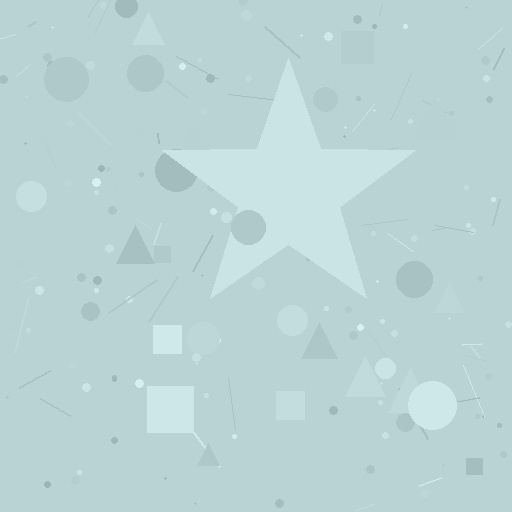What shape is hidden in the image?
A star is hidden in the image.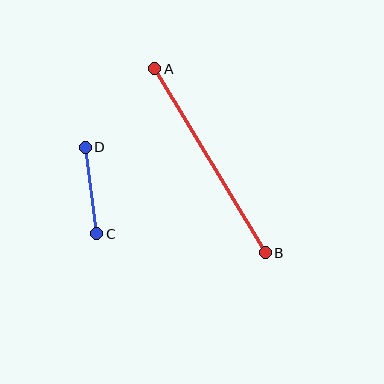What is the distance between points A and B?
The distance is approximately 215 pixels.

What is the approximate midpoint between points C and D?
The midpoint is at approximately (91, 191) pixels.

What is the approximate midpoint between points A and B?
The midpoint is at approximately (210, 161) pixels.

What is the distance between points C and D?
The distance is approximately 87 pixels.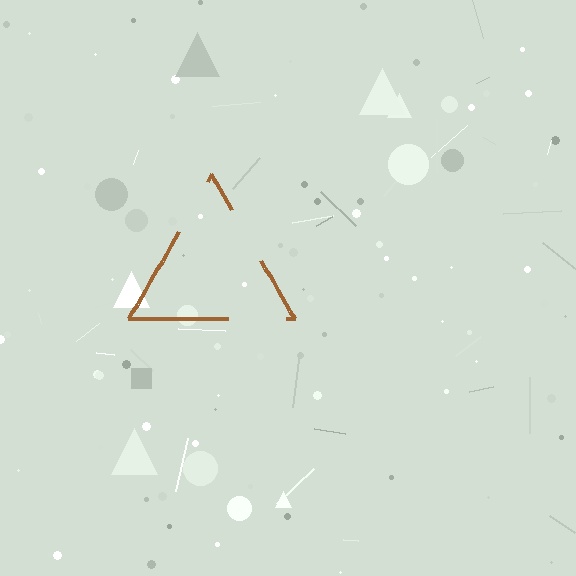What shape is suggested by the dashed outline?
The dashed outline suggests a triangle.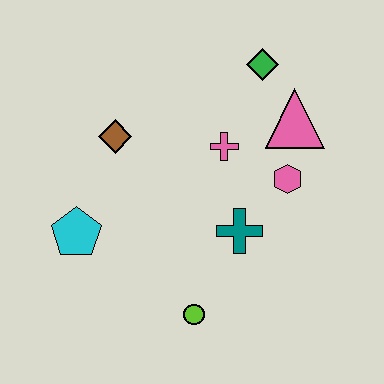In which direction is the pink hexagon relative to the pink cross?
The pink hexagon is to the right of the pink cross.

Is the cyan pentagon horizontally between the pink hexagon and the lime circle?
No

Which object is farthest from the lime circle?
The green diamond is farthest from the lime circle.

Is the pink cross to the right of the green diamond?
No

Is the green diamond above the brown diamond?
Yes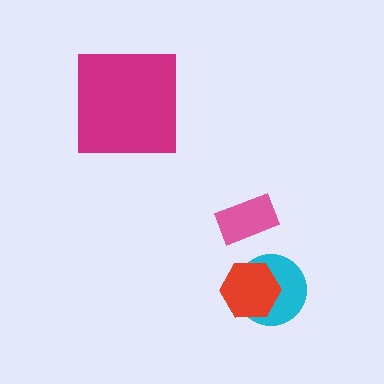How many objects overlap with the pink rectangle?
0 objects overlap with the pink rectangle.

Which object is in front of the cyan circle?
The red hexagon is in front of the cyan circle.